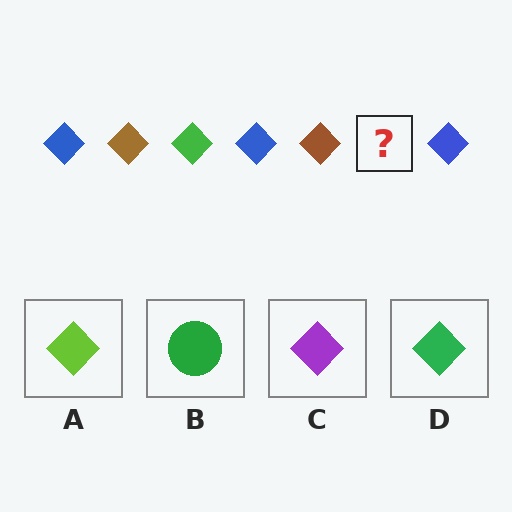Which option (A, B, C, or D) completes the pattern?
D.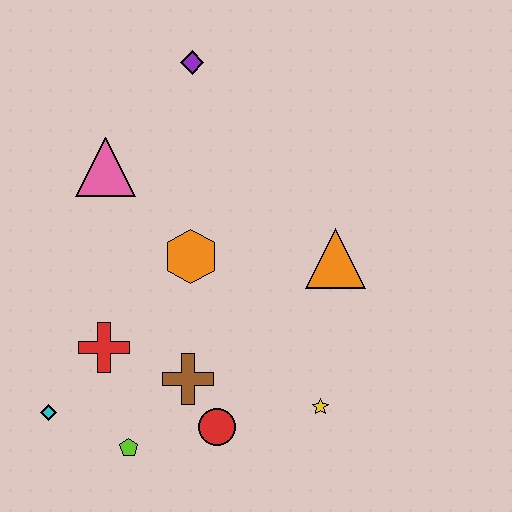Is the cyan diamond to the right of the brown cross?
No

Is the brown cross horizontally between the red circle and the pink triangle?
Yes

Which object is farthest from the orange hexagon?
The cyan diamond is farthest from the orange hexagon.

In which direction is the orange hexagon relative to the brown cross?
The orange hexagon is above the brown cross.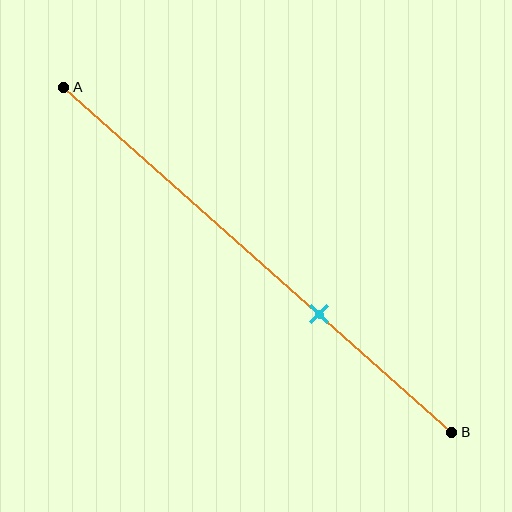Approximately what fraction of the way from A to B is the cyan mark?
The cyan mark is approximately 65% of the way from A to B.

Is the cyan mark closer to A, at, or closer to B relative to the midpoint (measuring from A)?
The cyan mark is closer to point B than the midpoint of segment AB.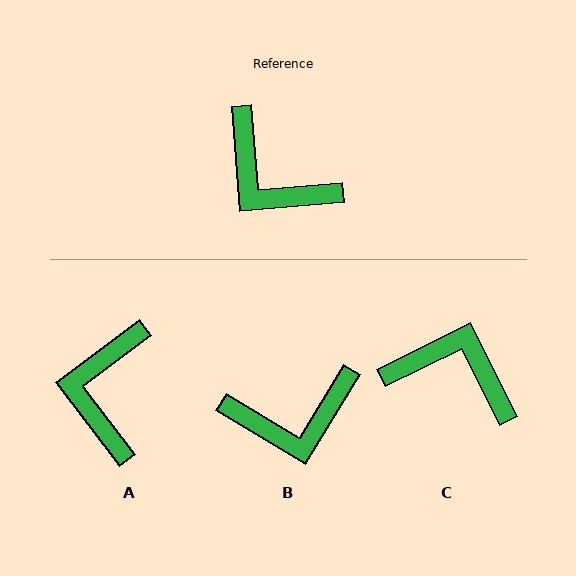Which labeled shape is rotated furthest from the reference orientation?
C, about 158 degrees away.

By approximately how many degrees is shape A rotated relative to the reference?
Approximately 58 degrees clockwise.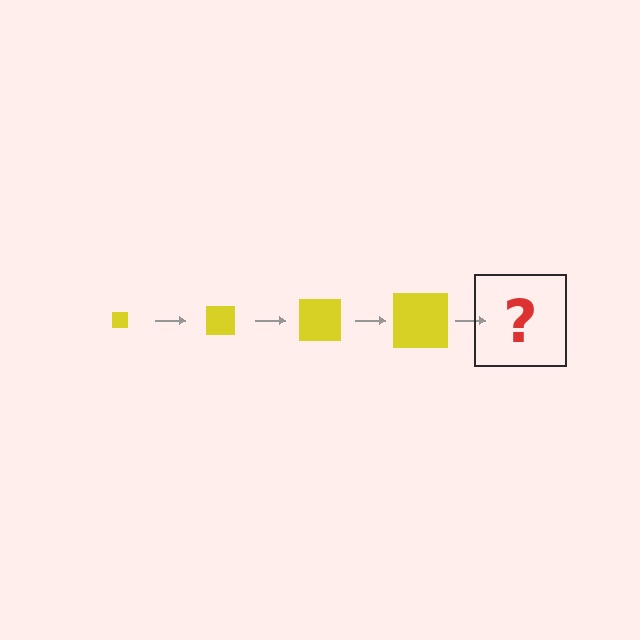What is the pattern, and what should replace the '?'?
The pattern is that the square gets progressively larger each step. The '?' should be a yellow square, larger than the previous one.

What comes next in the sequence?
The next element should be a yellow square, larger than the previous one.